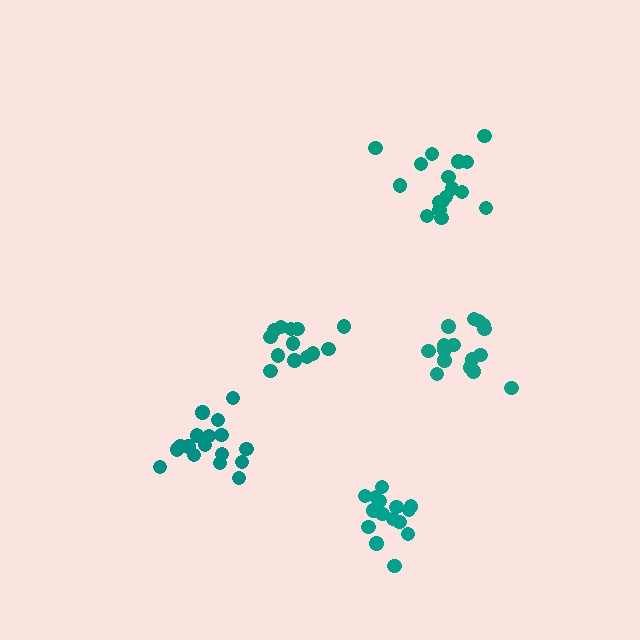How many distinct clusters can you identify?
There are 5 distinct clusters.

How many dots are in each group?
Group 1: 17 dots, Group 2: 15 dots, Group 3: 16 dots, Group 4: 17 dots, Group 5: 13 dots (78 total).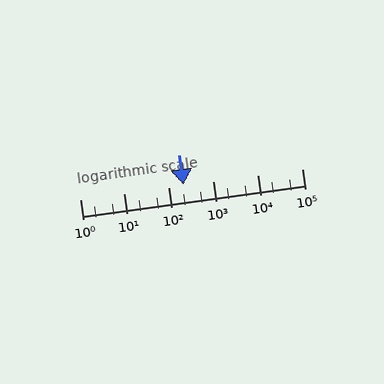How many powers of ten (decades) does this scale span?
The scale spans 5 decades, from 1 to 100000.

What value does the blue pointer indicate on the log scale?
The pointer indicates approximately 220.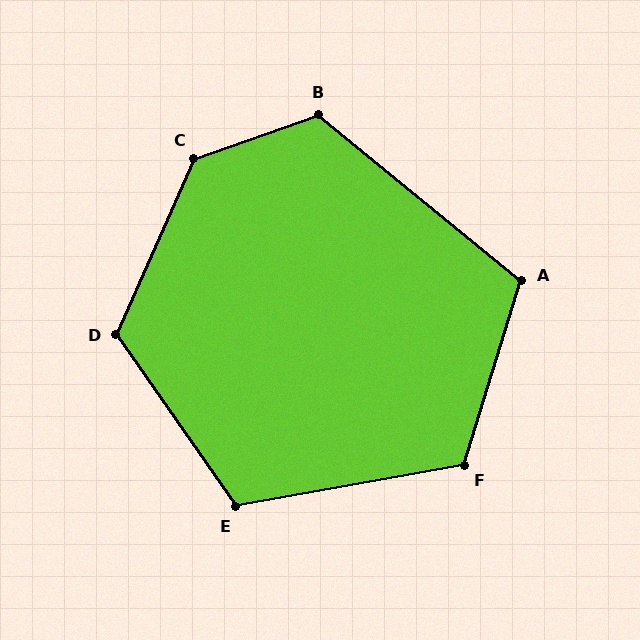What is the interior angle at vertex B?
Approximately 122 degrees (obtuse).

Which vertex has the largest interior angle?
C, at approximately 133 degrees.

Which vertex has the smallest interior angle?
A, at approximately 112 degrees.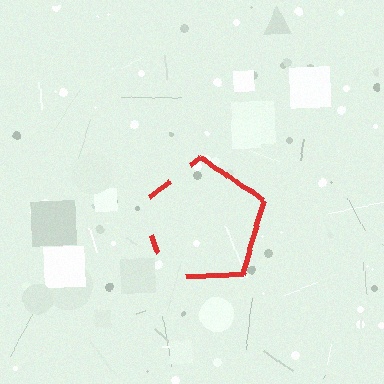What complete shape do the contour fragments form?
The contour fragments form a pentagon.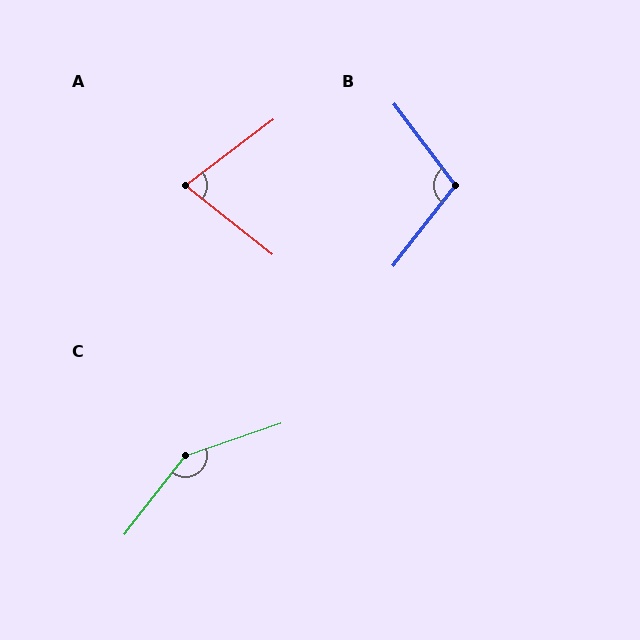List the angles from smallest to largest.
A (75°), B (105°), C (146°).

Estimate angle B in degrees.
Approximately 105 degrees.